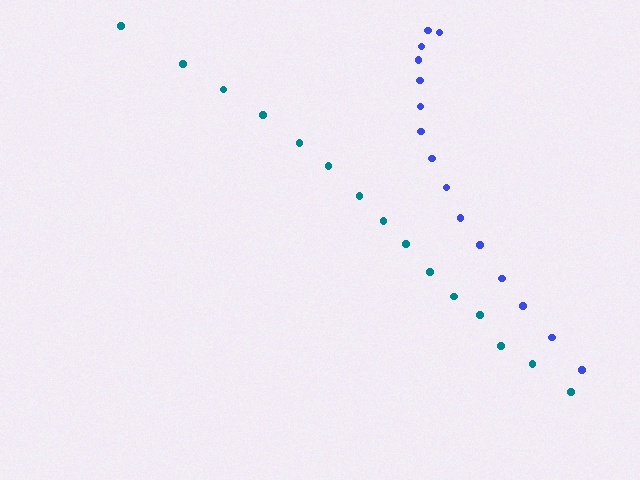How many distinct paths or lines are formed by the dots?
There are 2 distinct paths.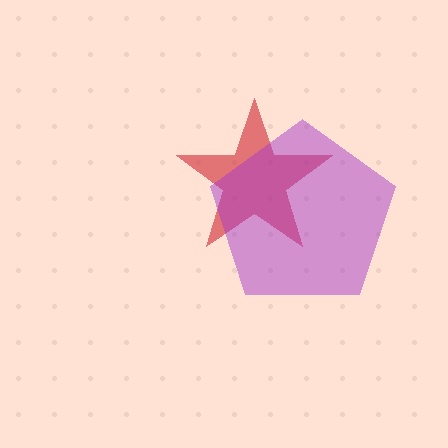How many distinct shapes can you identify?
There are 2 distinct shapes: a red star, a purple pentagon.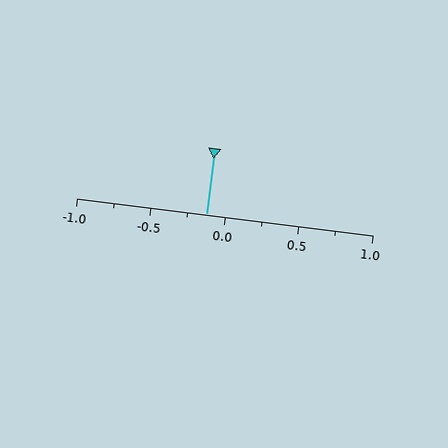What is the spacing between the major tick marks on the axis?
The major ticks are spaced 0.5 apart.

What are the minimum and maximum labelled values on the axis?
The axis runs from -1.0 to 1.0.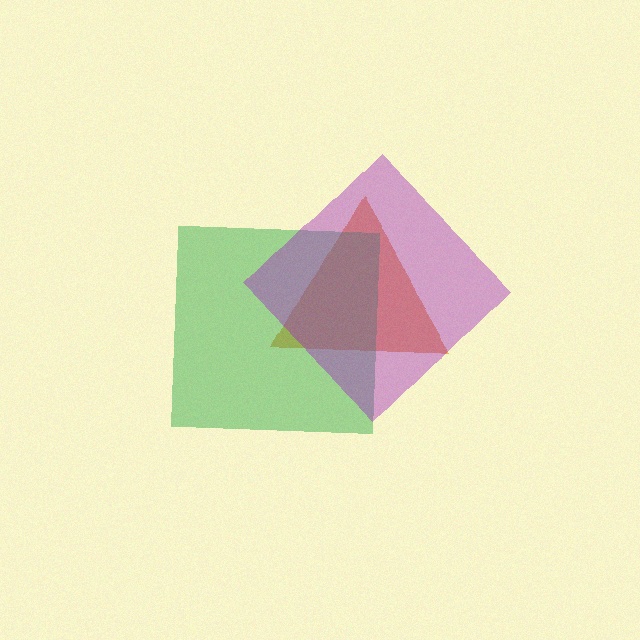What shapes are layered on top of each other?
The layered shapes are: an orange triangle, a green square, a purple diamond.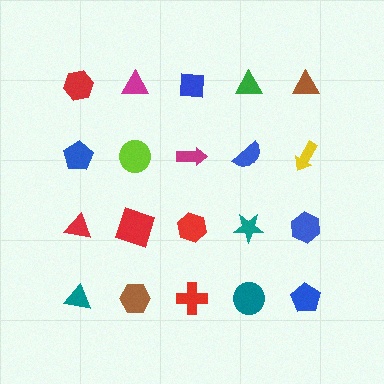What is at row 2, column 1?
A blue pentagon.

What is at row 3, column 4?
A teal star.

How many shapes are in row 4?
5 shapes.